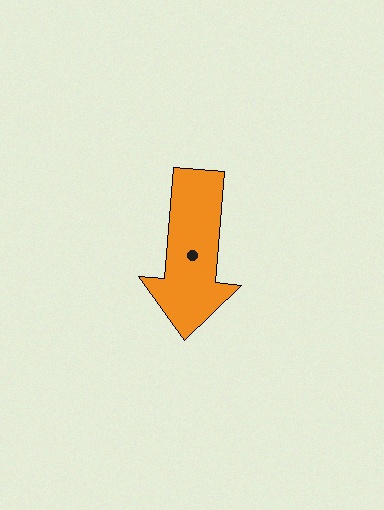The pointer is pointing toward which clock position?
Roughly 6 o'clock.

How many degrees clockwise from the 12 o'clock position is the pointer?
Approximately 185 degrees.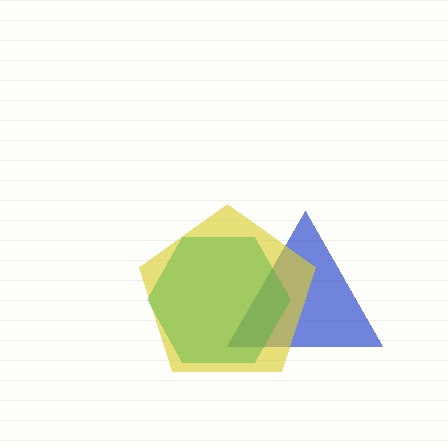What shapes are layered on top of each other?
The layered shapes are: a blue triangle, a yellow pentagon, a green hexagon.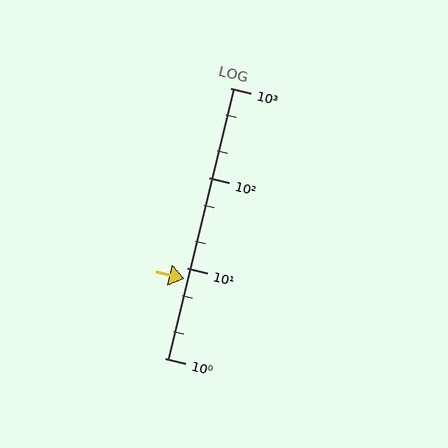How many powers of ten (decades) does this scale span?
The scale spans 3 decades, from 1 to 1000.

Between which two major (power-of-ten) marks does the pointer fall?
The pointer is between 1 and 10.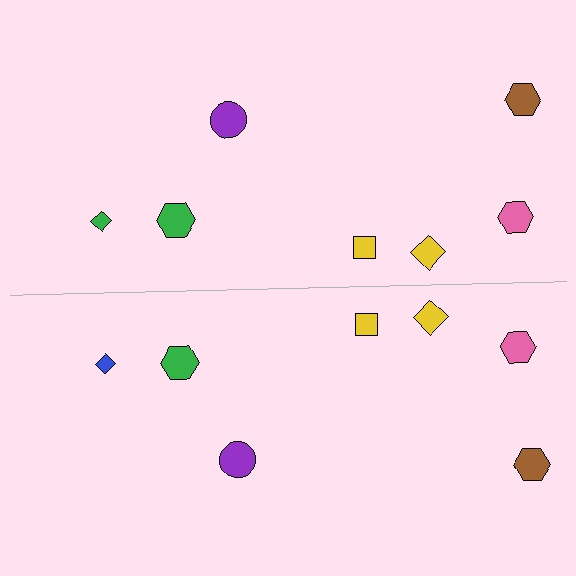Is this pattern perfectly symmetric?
No, the pattern is not perfectly symmetric. The blue diamond on the bottom side breaks the symmetry — its mirror counterpart is green.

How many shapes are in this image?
There are 14 shapes in this image.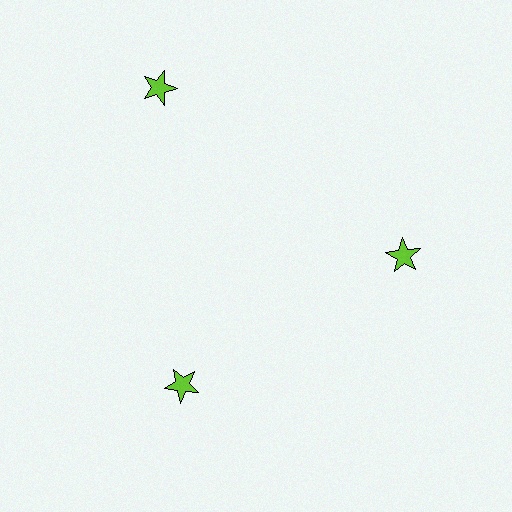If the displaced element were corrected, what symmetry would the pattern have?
It would have 3-fold rotational symmetry — the pattern would map onto itself every 120 degrees.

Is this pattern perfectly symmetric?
No. The 3 lime stars are arranged in a ring, but one element near the 11 o'clock position is pushed outward from the center, breaking the 3-fold rotational symmetry.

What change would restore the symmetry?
The symmetry would be restored by moving it inward, back onto the ring so that all 3 stars sit at equal angles and equal distance from the center.